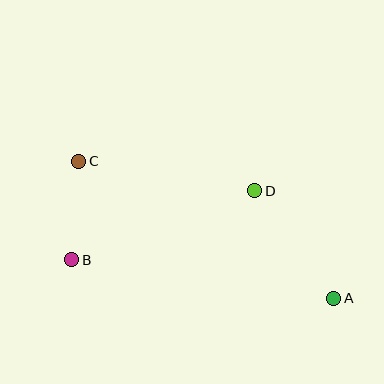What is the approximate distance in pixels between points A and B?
The distance between A and B is approximately 265 pixels.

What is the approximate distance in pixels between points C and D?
The distance between C and D is approximately 179 pixels.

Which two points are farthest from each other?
Points A and C are farthest from each other.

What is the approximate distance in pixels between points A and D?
The distance between A and D is approximately 133 pixels.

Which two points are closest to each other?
Points B and C are closest to each other.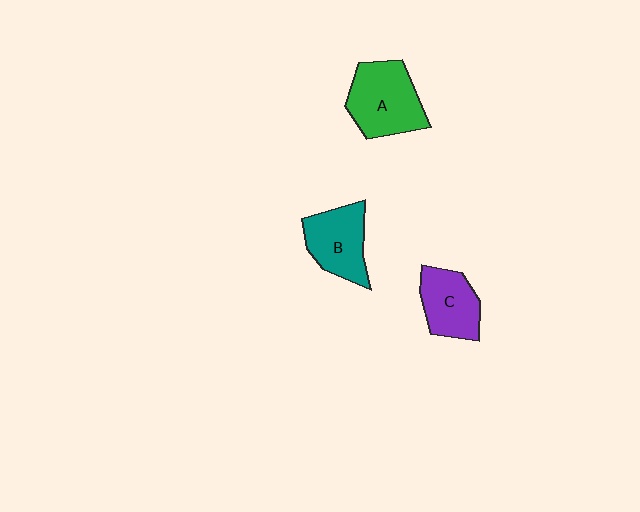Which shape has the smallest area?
Shape C (purple).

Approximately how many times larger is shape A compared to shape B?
Approximately 1.2 times.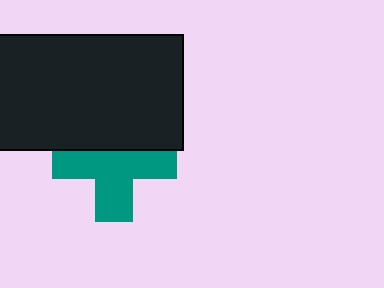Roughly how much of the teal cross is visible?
About half of it is visible (roughly 64%).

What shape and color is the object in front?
The object in front is a black rectangle.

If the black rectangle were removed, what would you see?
You would see the complete teal cross.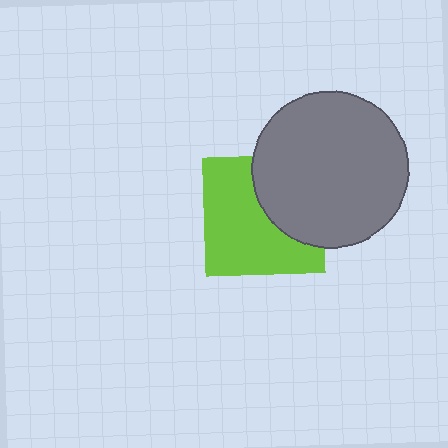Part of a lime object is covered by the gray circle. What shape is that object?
It is a square.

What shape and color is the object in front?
The object in front is a gray circle.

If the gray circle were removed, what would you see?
You would see the complete lime square.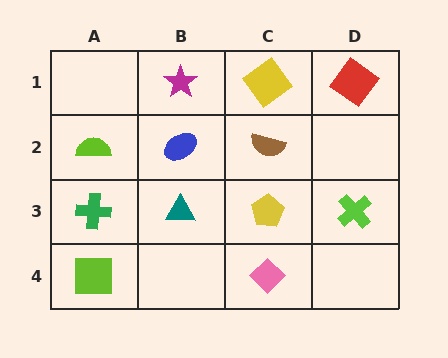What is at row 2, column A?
A lime semicircle.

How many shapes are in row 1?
3 shapes.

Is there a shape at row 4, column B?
No, that cell is empty.